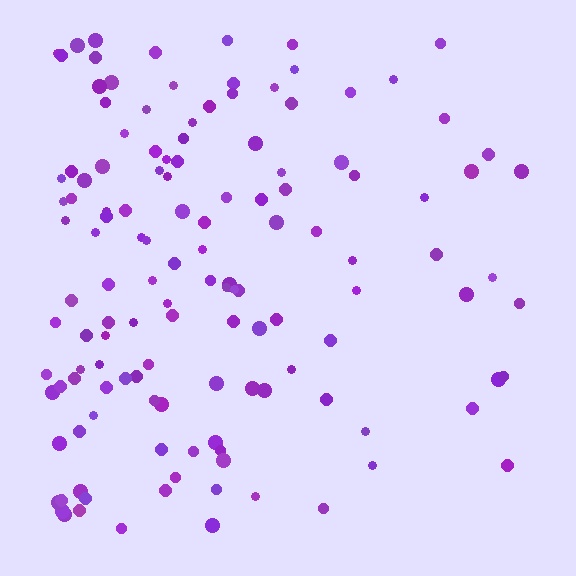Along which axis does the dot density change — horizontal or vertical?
Horizontal.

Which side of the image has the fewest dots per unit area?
The right.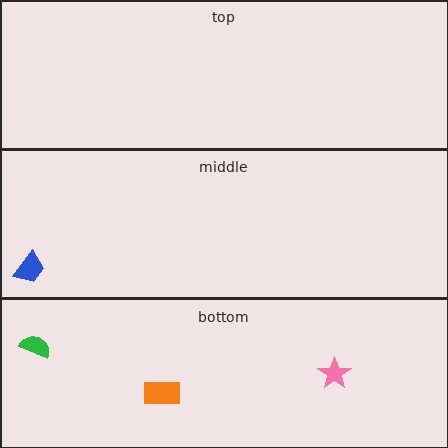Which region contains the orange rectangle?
The bottom region.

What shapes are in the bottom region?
The orange rectangle, the green semicircle, the pink star.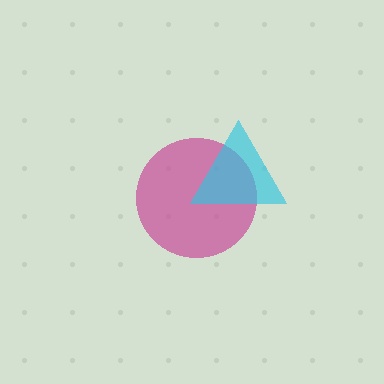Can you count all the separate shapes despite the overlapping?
Yes, there are 2 separate shapes.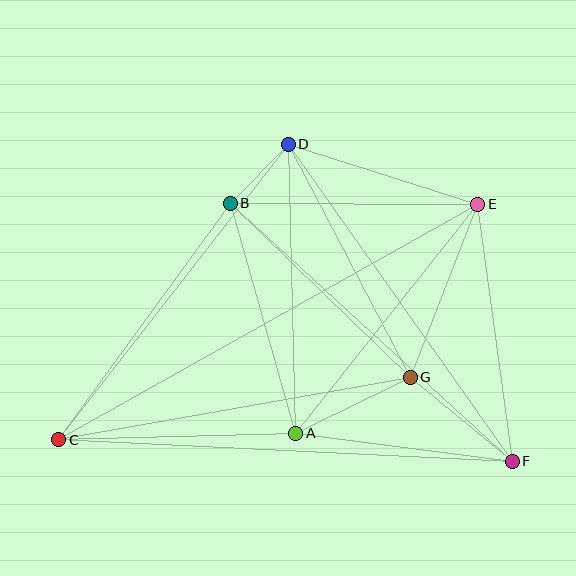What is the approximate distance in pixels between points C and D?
The distance between C and D is approximately 374 pixels.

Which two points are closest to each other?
Points B and D are closest to each other.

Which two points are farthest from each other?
Points C and E are farthest from each other.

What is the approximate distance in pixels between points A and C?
The distance between A and C is approximately 237 pixels.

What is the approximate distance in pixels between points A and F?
The distance between A and F is approximately 219 pixels.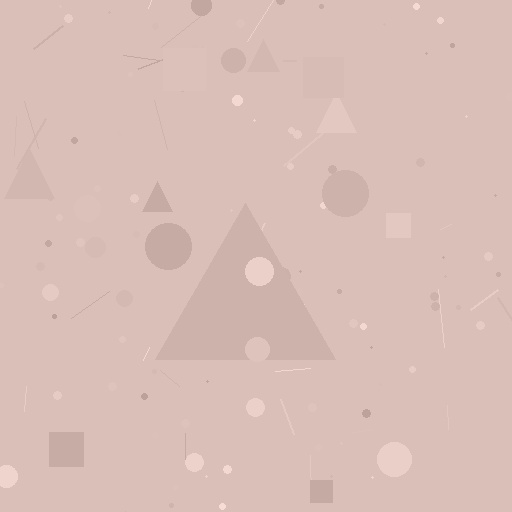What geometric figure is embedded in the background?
A triangle is embedded in the background.